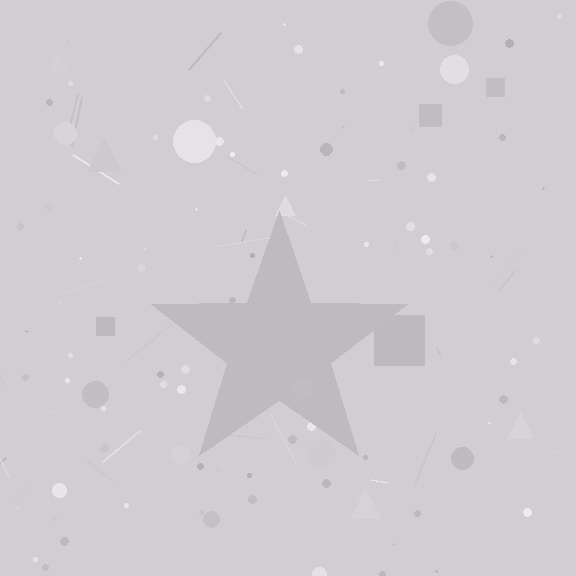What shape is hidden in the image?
A star is hidden in the image.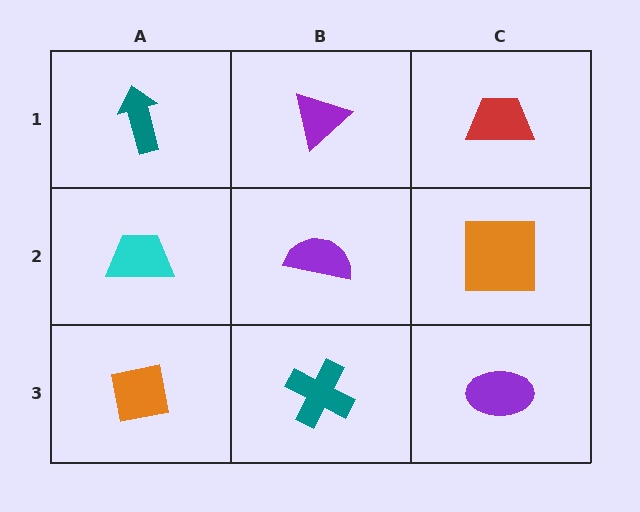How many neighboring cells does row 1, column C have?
2.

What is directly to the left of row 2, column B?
A cyan trapezoid.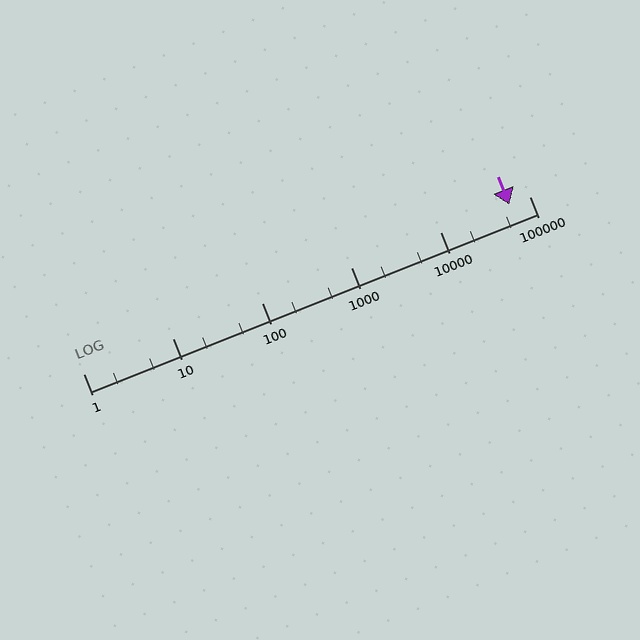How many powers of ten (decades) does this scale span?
The scale spans 5 decades, from 1 to 100000.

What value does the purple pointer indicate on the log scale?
The pointer indicates approximately 59000.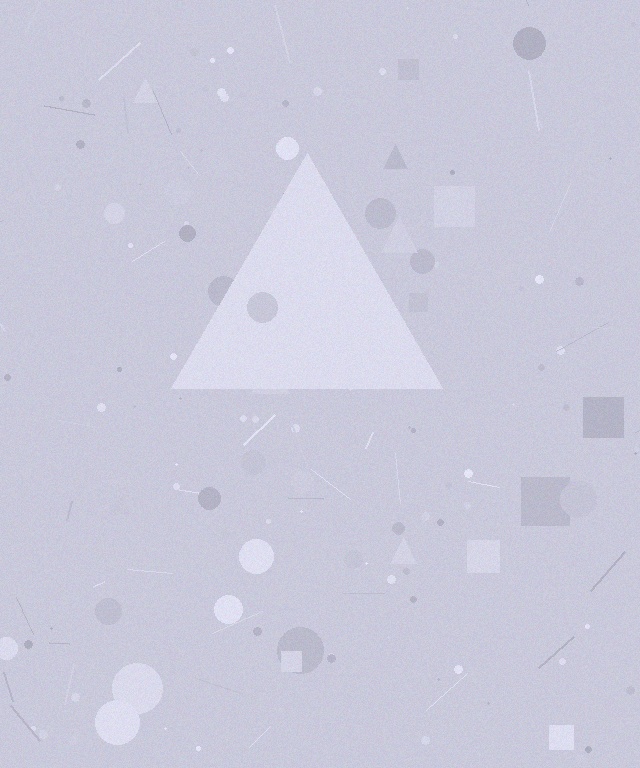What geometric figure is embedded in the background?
A triangle is embedded in the background.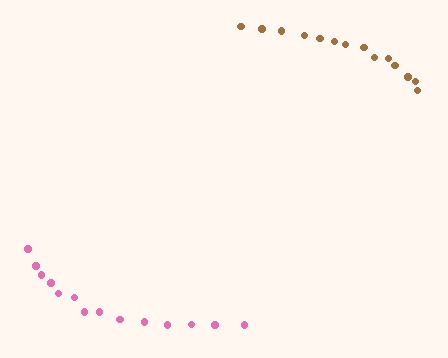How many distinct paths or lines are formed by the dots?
There are 2 distinct paths.